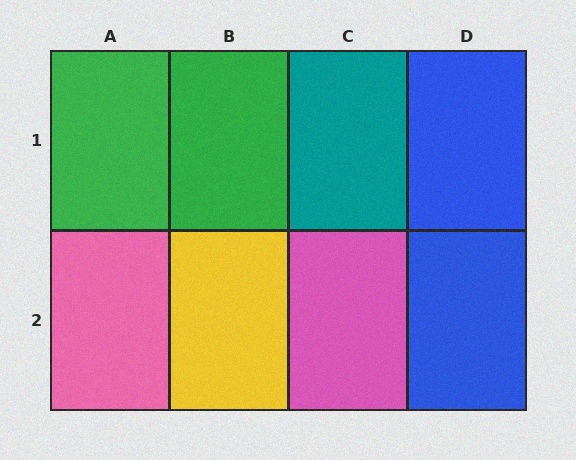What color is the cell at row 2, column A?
Pink.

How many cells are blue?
2 cells are blue.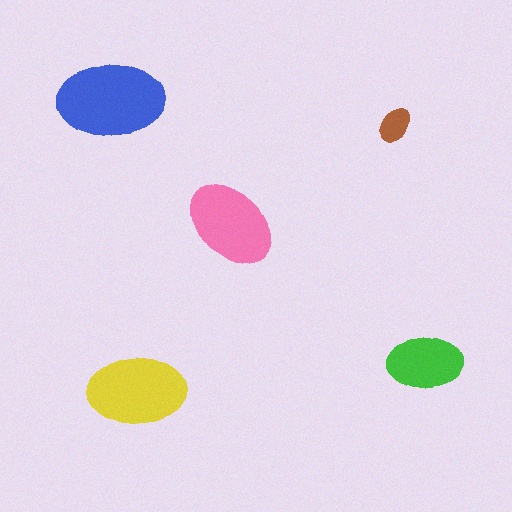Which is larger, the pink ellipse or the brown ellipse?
The pink one.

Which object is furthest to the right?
The green ellipse is rightmost.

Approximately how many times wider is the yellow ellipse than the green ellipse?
About 1.5 times wider.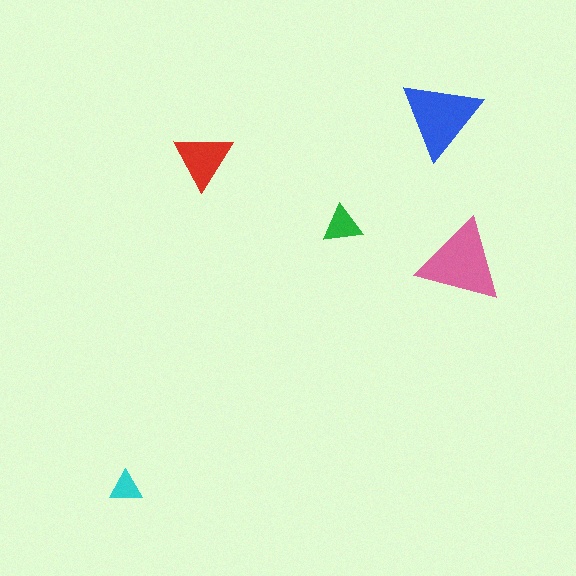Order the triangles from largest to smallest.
the pink one, the blue one, the red one, the green one, the cyan one.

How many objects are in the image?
There are 5 objects in the image.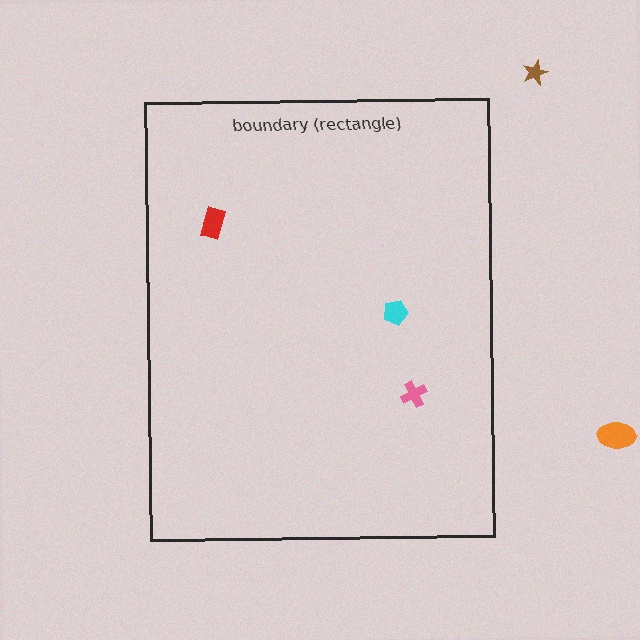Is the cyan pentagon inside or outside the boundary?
Inside.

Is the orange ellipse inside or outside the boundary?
Outside.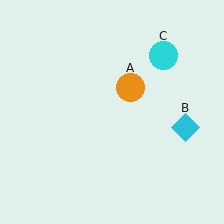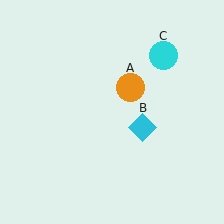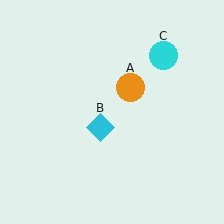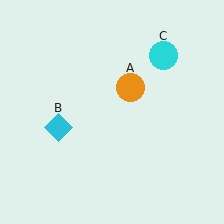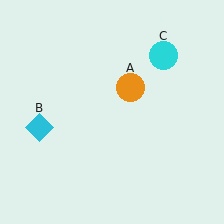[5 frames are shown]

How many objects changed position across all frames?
1 object changed position: cyan diamond (object B).